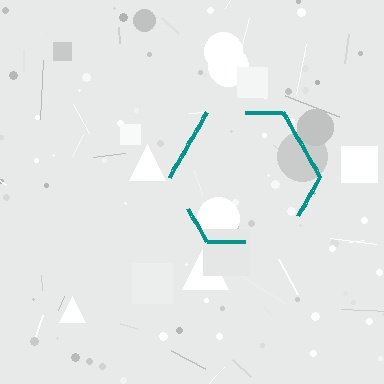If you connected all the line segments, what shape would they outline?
They would outline a hexagon.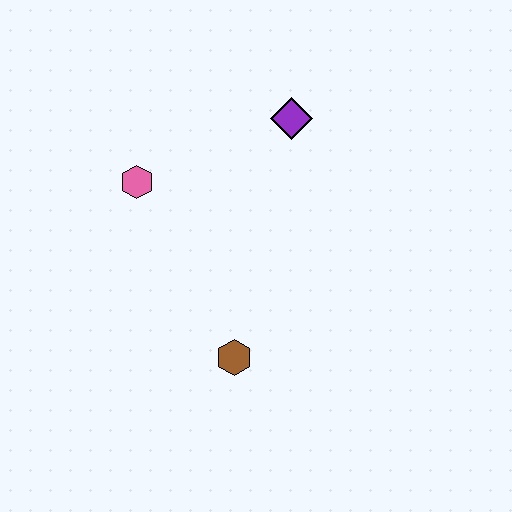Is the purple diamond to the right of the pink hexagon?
Yes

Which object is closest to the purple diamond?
The pink hexagon is closest to the purple diamond.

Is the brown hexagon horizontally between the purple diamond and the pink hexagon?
Yes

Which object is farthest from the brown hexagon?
The purple diamond is farthest from the brown hexagon.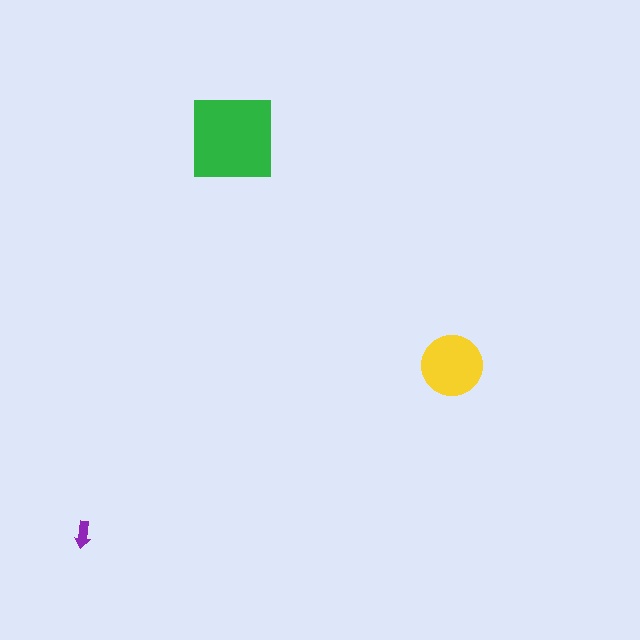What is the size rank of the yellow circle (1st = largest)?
2nd.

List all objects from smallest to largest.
The purple arrow, the yellow circle, the green square.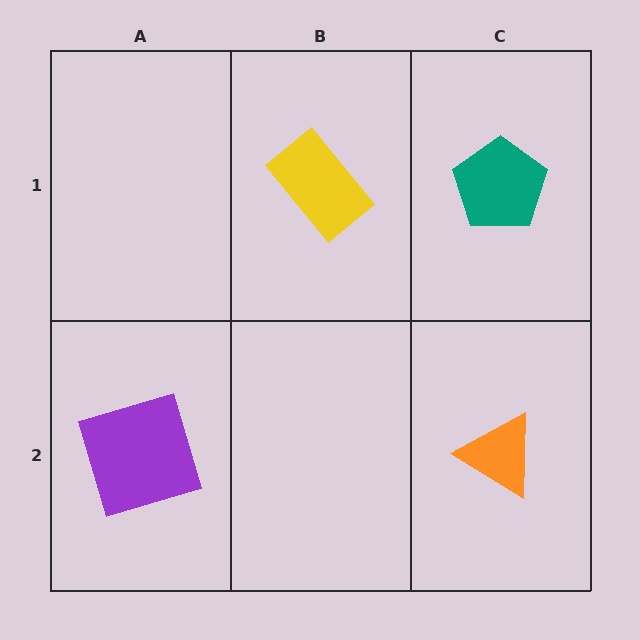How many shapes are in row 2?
2 shapes.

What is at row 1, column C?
A teal pentagon.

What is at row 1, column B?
A yellow rectangle.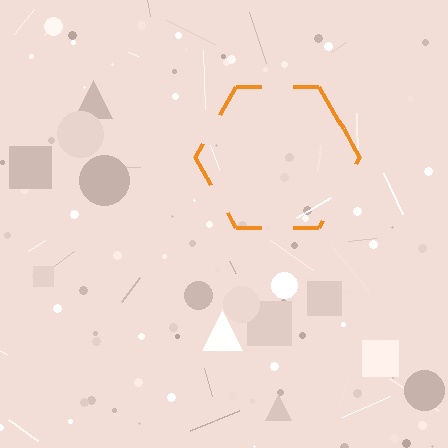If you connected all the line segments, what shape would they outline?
They would outline a hexagon.